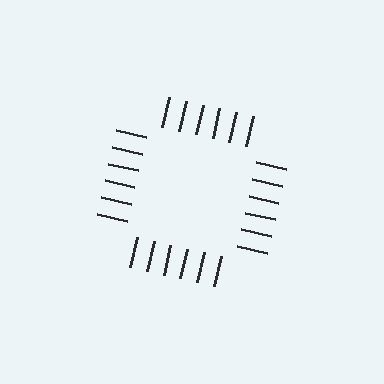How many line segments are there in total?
24 — 6 along each of the 4 edges.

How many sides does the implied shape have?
4 sides — the line-ends trace a square.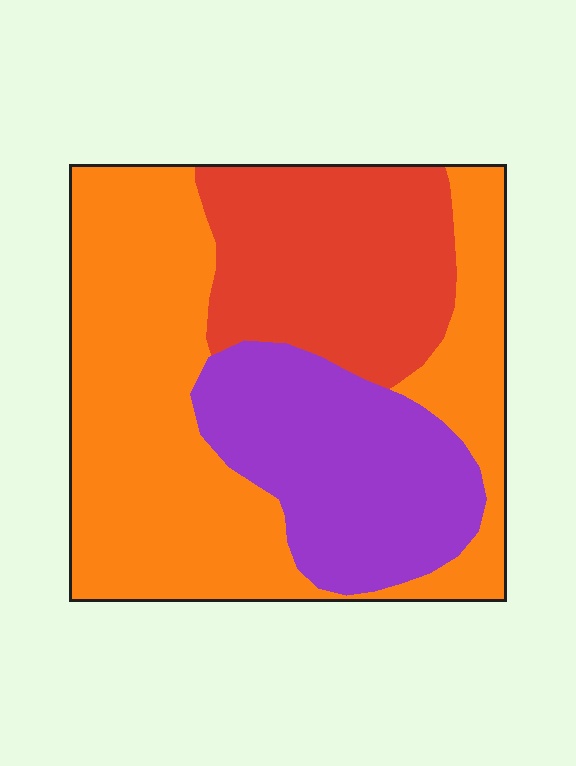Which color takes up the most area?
Orange, at roughly 50%.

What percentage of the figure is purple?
Purple covers around 25% of the figure.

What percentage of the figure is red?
Red takes up less than a quarter of the figure.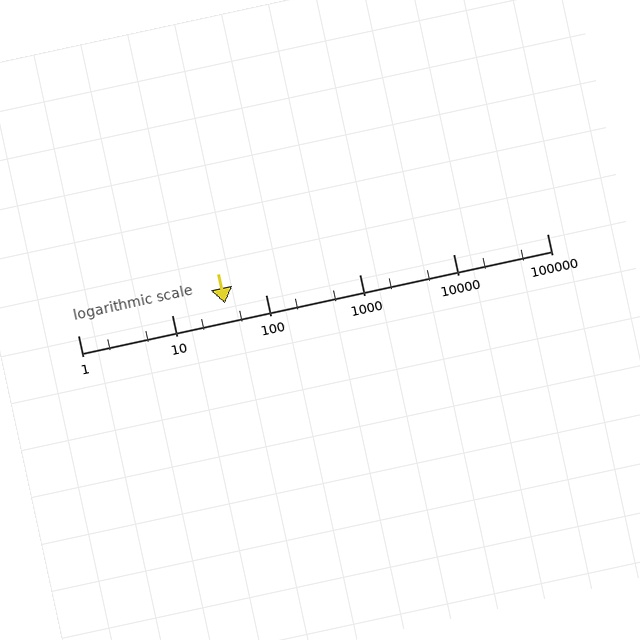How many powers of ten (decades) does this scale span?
The scale spans 5 decades, from 1 to 100000.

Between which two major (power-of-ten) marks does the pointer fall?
The pointer is between 10 and 100.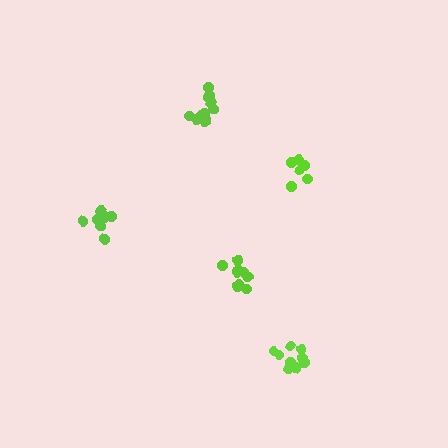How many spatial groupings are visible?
There are 5 spatial groupings.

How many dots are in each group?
Group 1: 9 dots, Group 2: 11 dots, Group 3: 9 dots, Group 4: 10 dots, Group 5: 6 dots (45 total).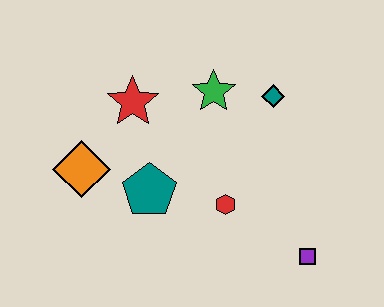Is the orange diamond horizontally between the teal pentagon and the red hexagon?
No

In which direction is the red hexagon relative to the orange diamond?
The red hexagon is to the right of the orange diamond.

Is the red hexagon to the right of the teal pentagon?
Yes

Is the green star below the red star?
No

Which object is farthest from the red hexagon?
The orange diamond is farthest from the red hexagon.